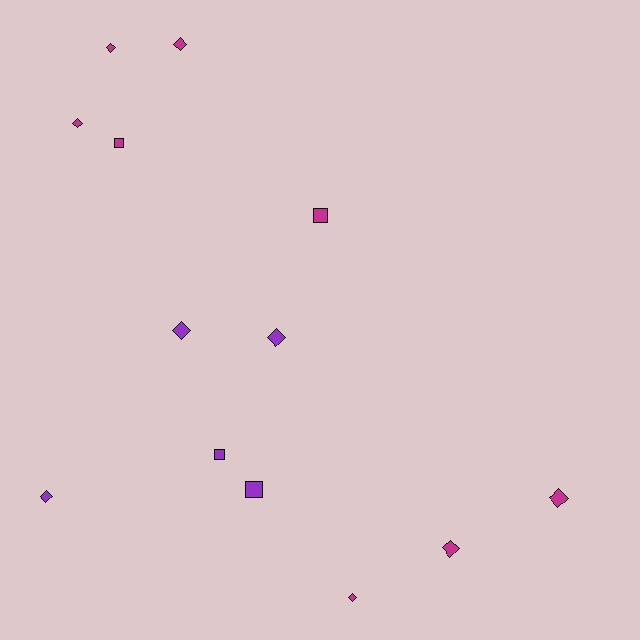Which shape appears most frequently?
Diamond, with 9 objects.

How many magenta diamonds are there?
There are 6 magenta diamonds.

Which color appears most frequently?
Magenta, with 8 objects.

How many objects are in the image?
There are 13 objects.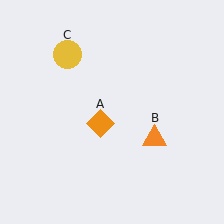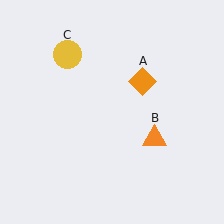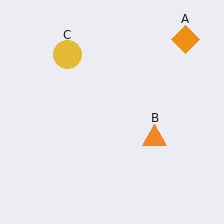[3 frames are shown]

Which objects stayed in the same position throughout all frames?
Orange triangle (object B) and yellow circle (object C) remained stationary.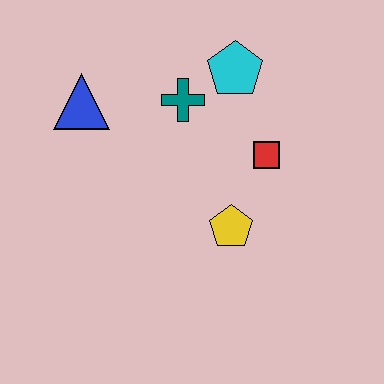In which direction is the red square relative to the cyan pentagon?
The red square is below the cyan pentagon.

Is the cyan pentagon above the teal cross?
Yes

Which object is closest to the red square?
The yellow pentagon is closest to the red square.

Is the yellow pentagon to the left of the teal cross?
No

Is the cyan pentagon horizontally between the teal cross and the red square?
Yes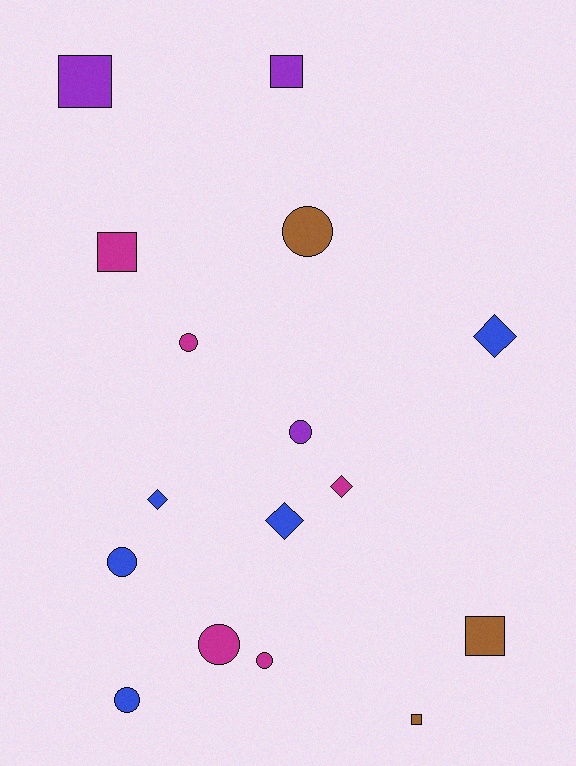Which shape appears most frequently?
Circle, with 7 objects.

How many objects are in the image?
There are 16 objects.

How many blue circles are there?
There are 2 blue circles.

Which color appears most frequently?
Magenta, with 5 objects.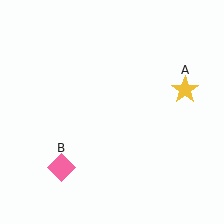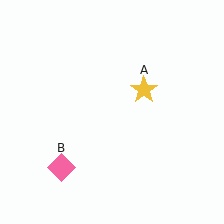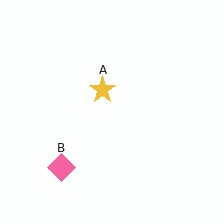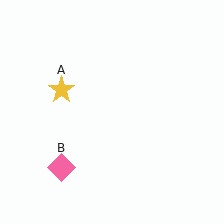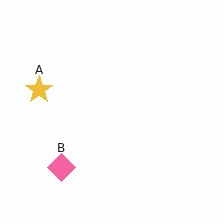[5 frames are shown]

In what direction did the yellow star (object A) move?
The yellow star (object A) moved left.